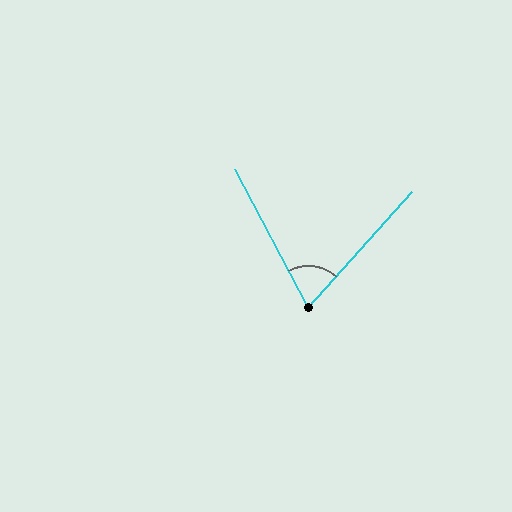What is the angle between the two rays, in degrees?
Approximately 70 degrees.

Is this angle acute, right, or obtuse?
It is acute.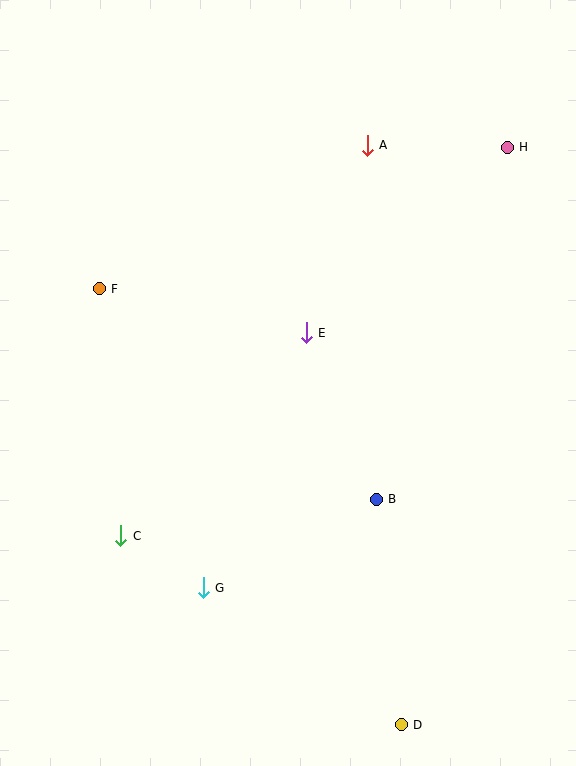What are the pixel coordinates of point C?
Point C is at (121, 536).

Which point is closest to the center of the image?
Point E at (306, 333) is closest to the center.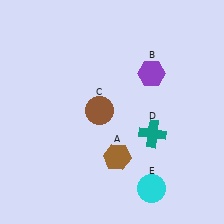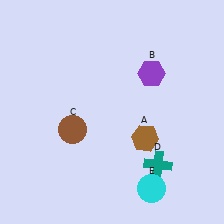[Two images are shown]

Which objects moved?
The objects that moved are: the brown hexagon (A), the brown circle (C), the teal cross (D).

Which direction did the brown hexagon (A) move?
The brown hexagon (A) moved right.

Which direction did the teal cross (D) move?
The teal cross (D) moved down.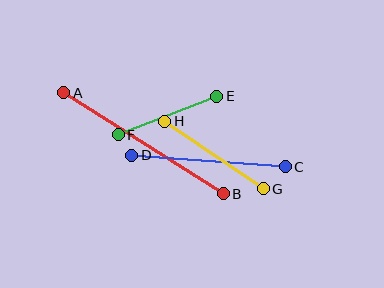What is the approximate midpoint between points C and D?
The midpoint is at approximately (209, 161) pixels.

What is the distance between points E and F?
The distance is approximately 106 pixels.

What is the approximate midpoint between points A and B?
The midpoint is at approximately (143, 143) pixels.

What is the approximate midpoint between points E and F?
The midpoint is at approximately (168, 115) pixels.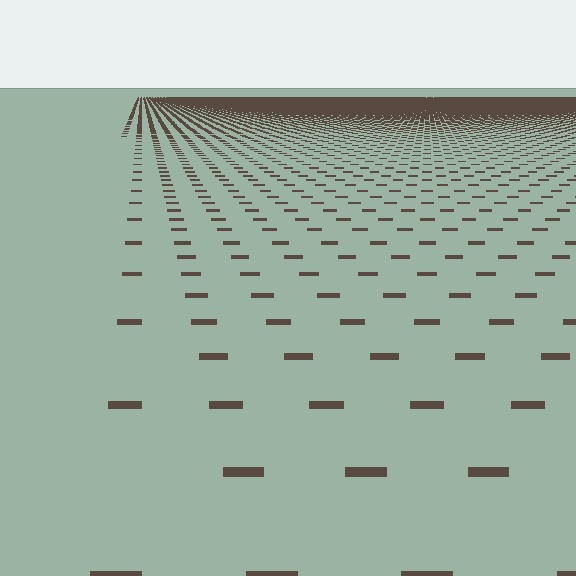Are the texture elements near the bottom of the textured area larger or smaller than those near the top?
Larger. Near the bottom, elements are closer to the viewer and appear at a bigger on-screen size.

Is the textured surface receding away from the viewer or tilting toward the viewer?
The surface is receding away from the viewer. Texture elements get smaller and denser toward the top.